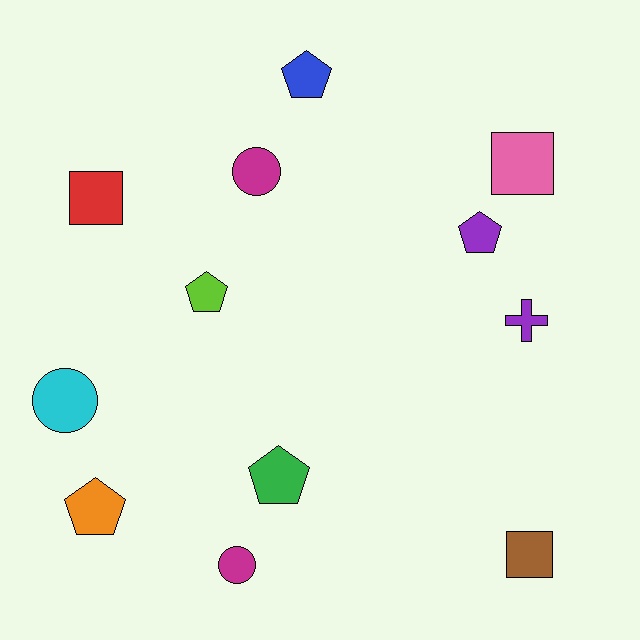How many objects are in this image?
There are 12 objects.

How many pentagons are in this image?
There are 5 pentagons.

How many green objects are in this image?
There is 1 green object.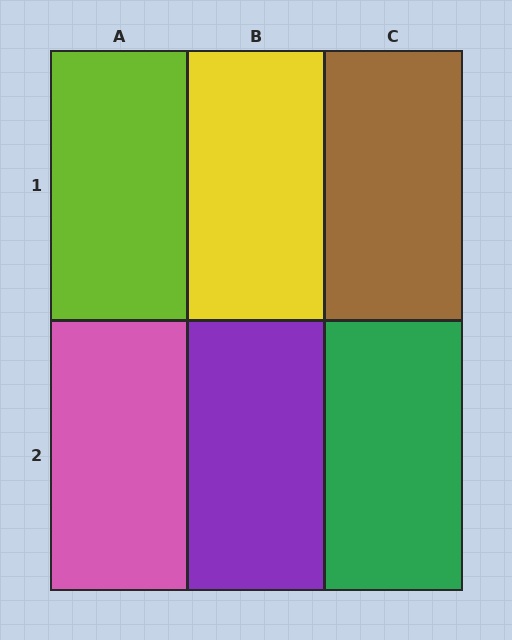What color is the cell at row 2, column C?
Green.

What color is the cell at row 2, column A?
Pink.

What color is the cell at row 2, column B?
Purple.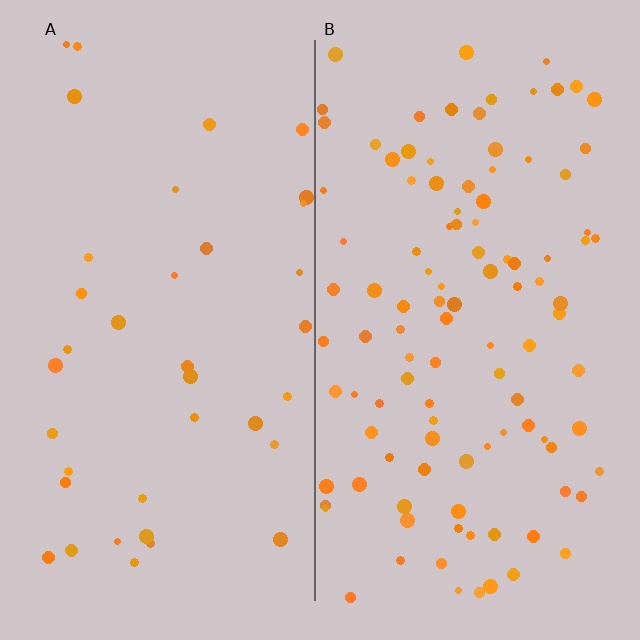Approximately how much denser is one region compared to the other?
Approximately 2.9× — region B over region A.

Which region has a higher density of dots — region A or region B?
B (the right).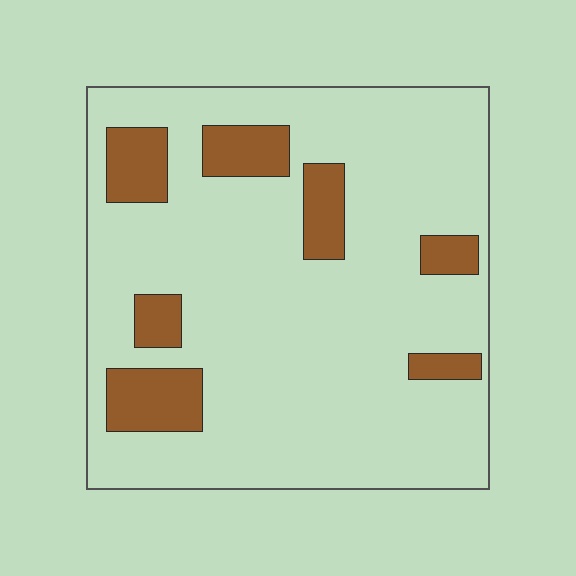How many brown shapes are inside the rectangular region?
7.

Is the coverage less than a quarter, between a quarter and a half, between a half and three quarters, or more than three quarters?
Less than a quarter.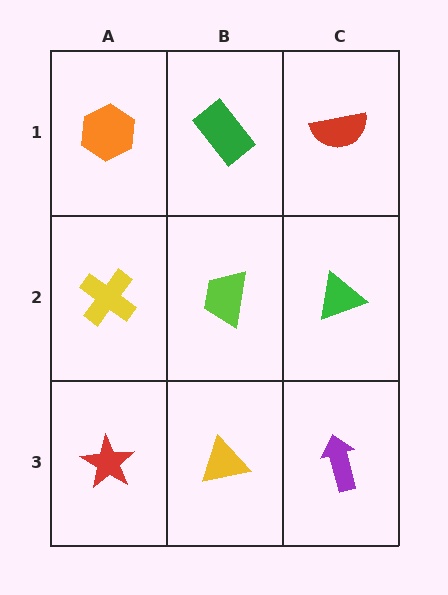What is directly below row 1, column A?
A yellow cross.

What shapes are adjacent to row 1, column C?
A green triangle (row 2, column C), a green rectangle (row 1, column B).